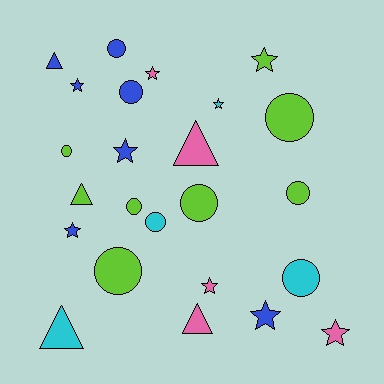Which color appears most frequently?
Lime, with 8 objects.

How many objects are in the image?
There are 24 objects.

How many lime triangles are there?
There is 1 lime triangle.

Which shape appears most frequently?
Circle, with 10 objects.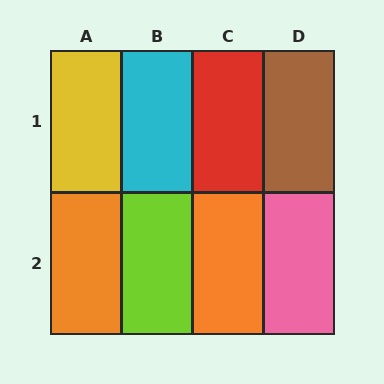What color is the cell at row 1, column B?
Cyan.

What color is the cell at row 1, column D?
Brown.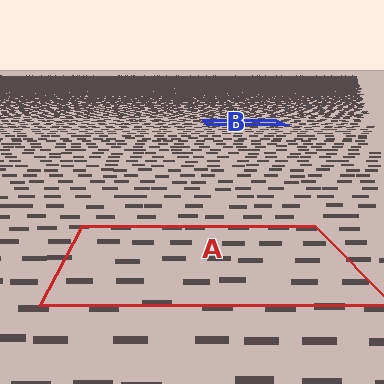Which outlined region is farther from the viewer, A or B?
Region B is farther from the viewer — the texture elements inside it appear smaller and more densely packed.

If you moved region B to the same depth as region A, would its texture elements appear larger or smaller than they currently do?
They would appear larger. At a closer depth, the same texture elements are projected at a bigger on-screen size.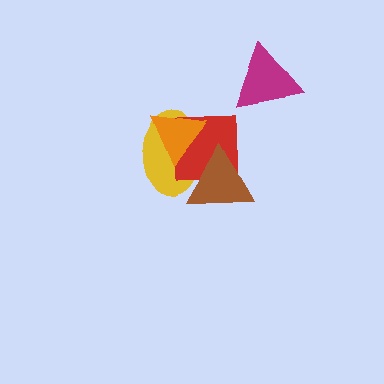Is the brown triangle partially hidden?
No, no other shape covers it.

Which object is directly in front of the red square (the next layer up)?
The orange triangle is directly in front of the red square.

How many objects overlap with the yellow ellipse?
3 objects overlap with the yellow ellipse.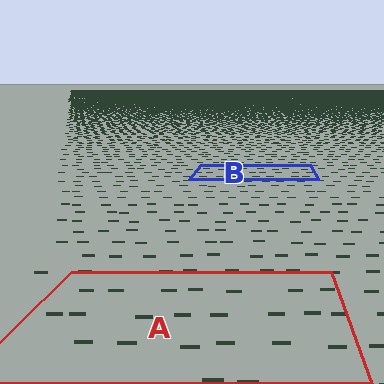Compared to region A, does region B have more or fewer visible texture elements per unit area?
Region B has more texture elements per unit area — they are packed more densely because it is farther away.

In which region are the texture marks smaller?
The texture marks are smaller in region B, because it is farther away.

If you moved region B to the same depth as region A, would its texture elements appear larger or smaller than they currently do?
They would appear larger. At a closer depth, the same texture elements are projected at a bigger on-screen size.